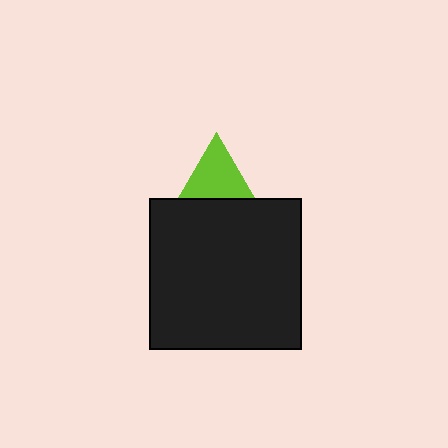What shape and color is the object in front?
The object in front is a black square.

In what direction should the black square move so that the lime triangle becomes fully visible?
The black square should move down. That is the shortest direction to clear the overlap and leave the lime triangle fully visible.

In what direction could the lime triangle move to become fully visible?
The lime triangle could move up. That would shift it out from behind the black square entirely.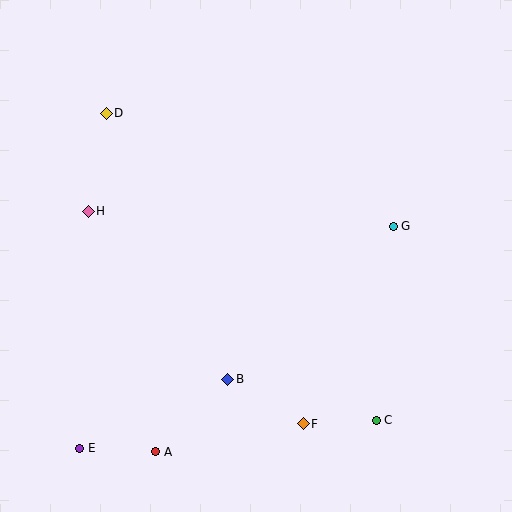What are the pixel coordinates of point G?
Point G is at (393, 226).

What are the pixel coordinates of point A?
Point A is at (156, 452).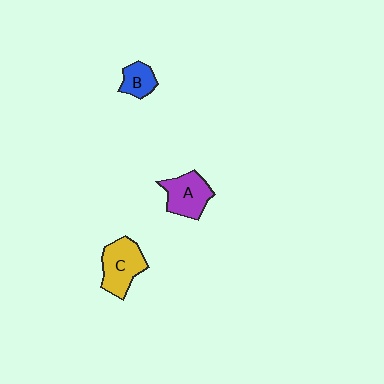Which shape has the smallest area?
Shape B (blue).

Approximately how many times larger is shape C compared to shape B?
Approximately 1.9 times.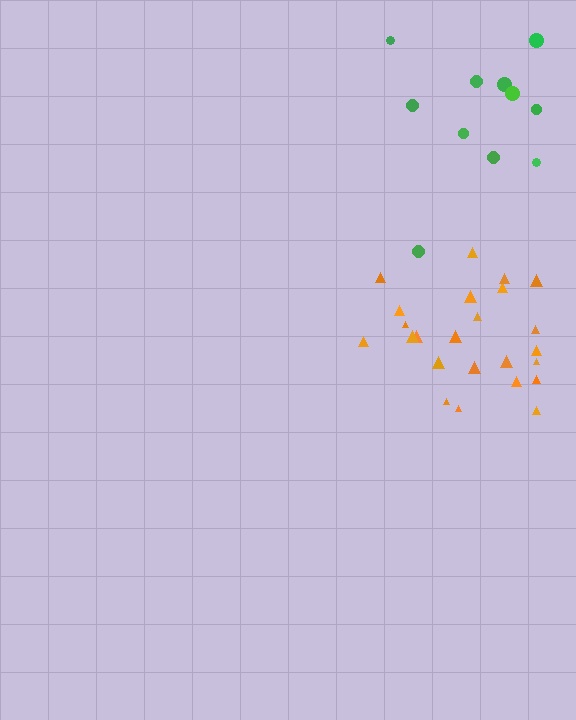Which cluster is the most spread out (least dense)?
Green.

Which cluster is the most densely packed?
Orange.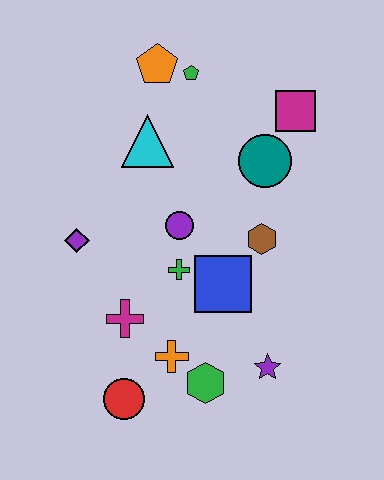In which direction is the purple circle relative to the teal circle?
The purple circle is to the left of the teal circle.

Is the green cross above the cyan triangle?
No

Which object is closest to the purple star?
The green hexagon is closest to the purple star.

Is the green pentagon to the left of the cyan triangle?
No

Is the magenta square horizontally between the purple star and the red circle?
No